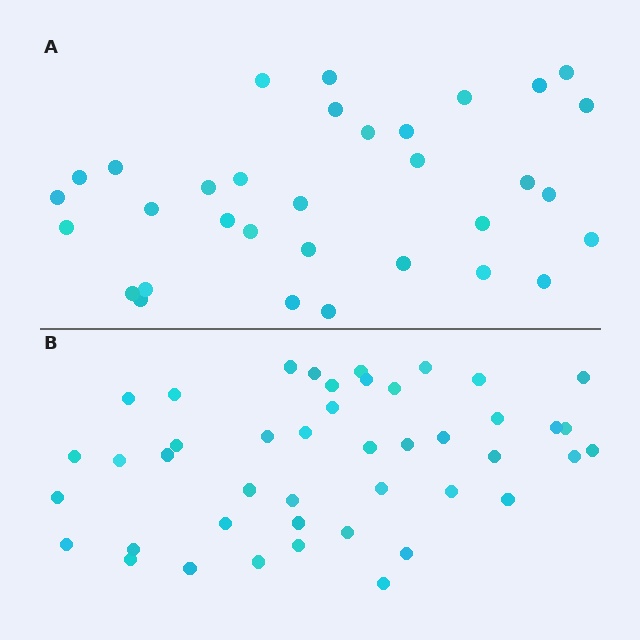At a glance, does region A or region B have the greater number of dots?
Region B (the bottom region) has more dots.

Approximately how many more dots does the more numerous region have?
Region B has roughly 12 or so more dots than region A.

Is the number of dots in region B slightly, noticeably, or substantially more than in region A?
Region B has noticeably more, but not dramatically so. The ratio is roughly 1.3 to 1.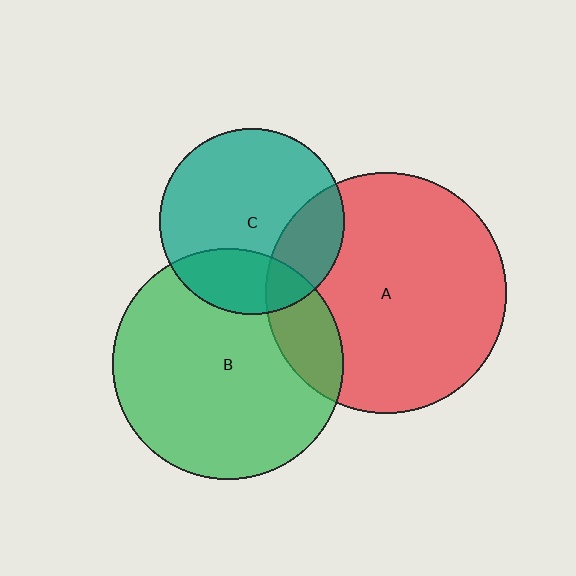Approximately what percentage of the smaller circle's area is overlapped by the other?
Approximately 25%.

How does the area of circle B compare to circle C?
Approximately 1.6 times.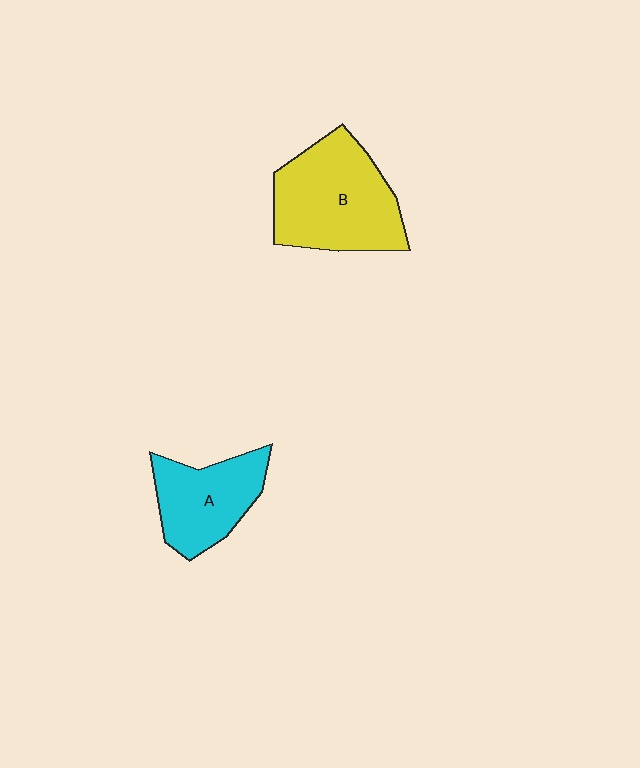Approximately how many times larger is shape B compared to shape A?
Approximately 1.4 times.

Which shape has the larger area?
Shape B (yellow).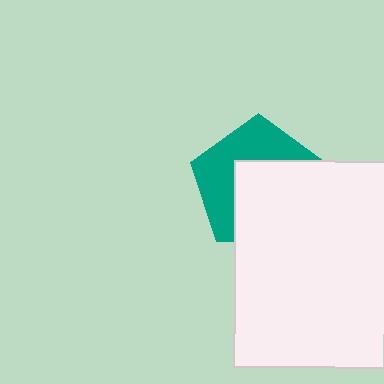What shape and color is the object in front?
The object in front is a white square.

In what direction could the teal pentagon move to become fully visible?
The teal pentagon could move toward the upper-left. That would shift it out from behind the white square entirely.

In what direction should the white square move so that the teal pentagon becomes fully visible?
The white square should move toward the lower-right. That is the shortest direction to clear the overlap and leave the teal pentagon fully visible.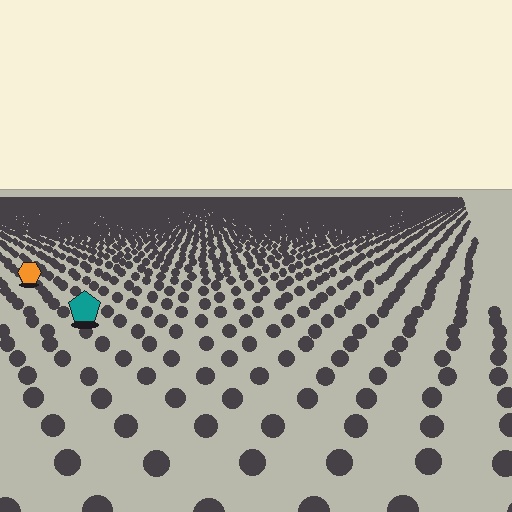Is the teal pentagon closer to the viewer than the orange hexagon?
Yes. The teal pentagon is closer — you can tell from the texture gradient: the ground texture is coarser near it.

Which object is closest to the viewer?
The teal pentagon is closest. The texture marks near it are larger and more spread out.